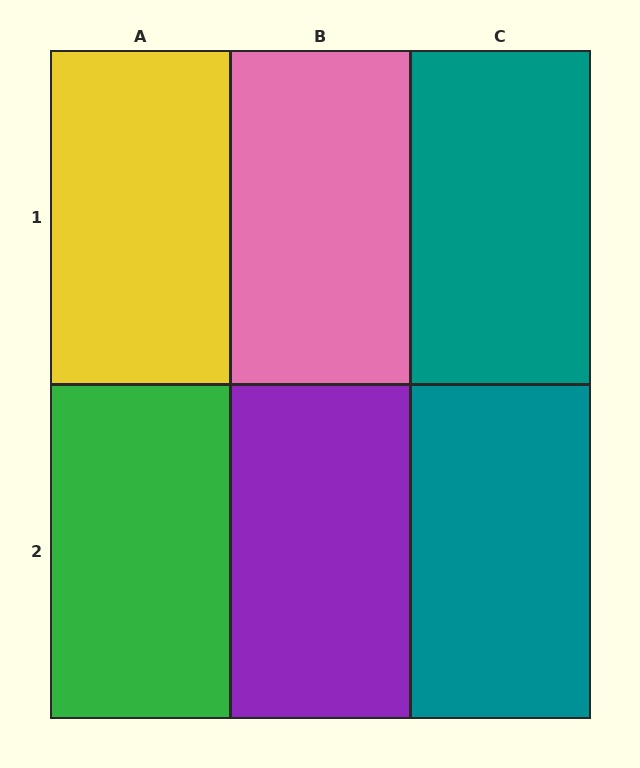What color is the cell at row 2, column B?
Purple.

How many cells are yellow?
1 cell is yellow.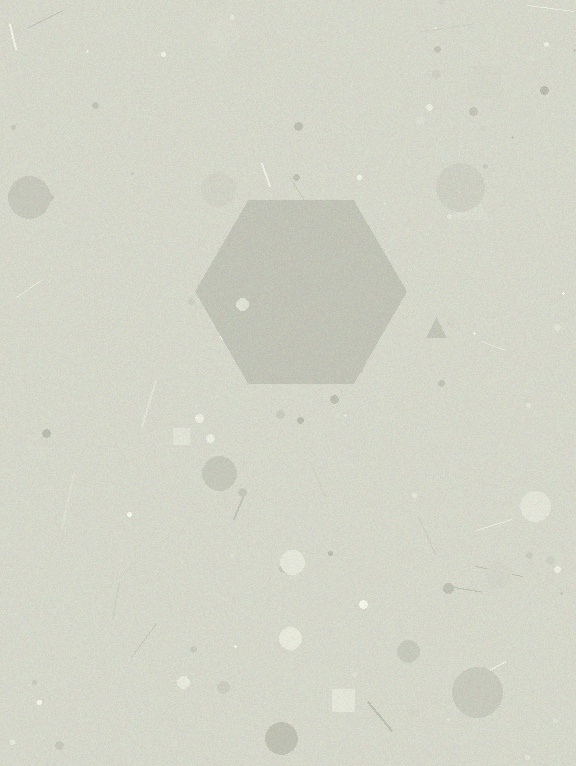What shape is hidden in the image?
A hexagon is hidden in the image.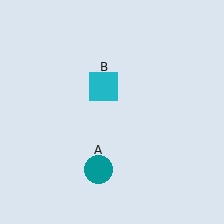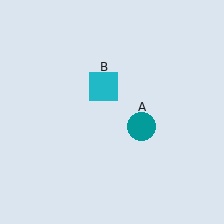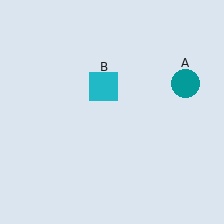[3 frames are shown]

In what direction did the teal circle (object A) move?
The teal circle (object A) moved up and to the right.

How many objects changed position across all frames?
1 object changed position: teal circle (object A).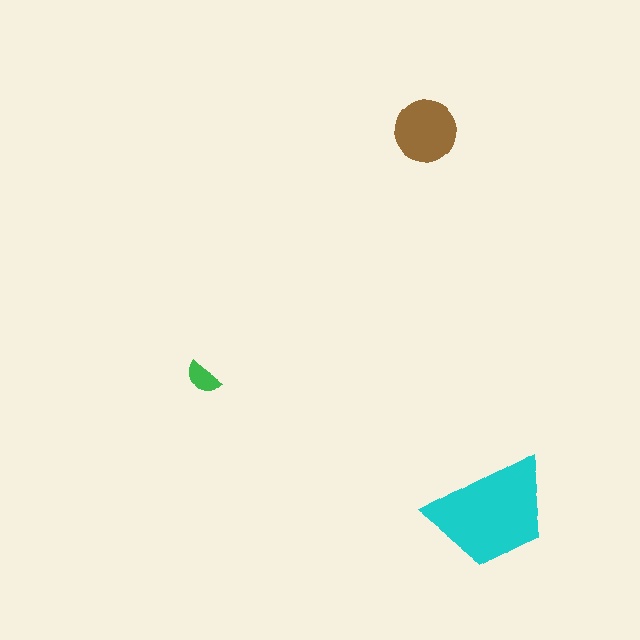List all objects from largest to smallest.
The cyan trapezoid, the brown circle, the green semicircle.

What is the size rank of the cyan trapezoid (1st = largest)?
1st.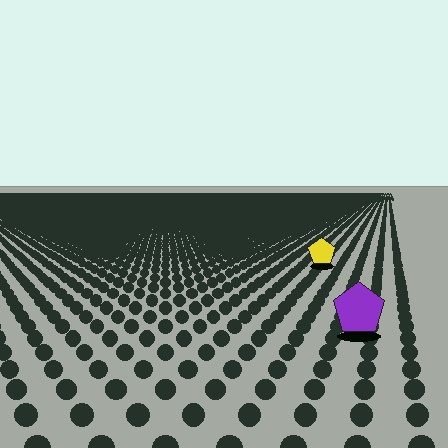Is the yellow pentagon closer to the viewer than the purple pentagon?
No. The purple pentagon is closer — you can tell from the texture gradient: the ground texture is coarser near it.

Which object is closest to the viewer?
The purple pentagon is closest. The texture marks near it are larger and more spread out.